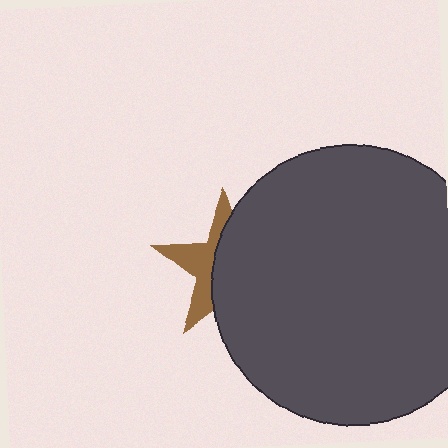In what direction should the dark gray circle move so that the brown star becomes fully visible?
The dark gray circle should move right. That is the shortest direction to clear the overlap and leave the brown star fully visible.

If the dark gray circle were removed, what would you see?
You would see the complete brown star.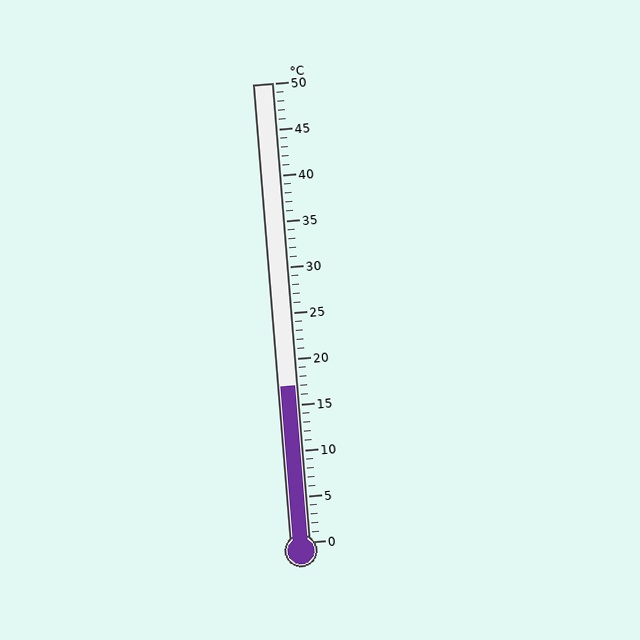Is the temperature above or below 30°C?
The temperature is below 30°C.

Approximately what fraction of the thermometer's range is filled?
The thermometer is filled to approximately 35% of its range.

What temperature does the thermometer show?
The thermometer shows approximately 17°C.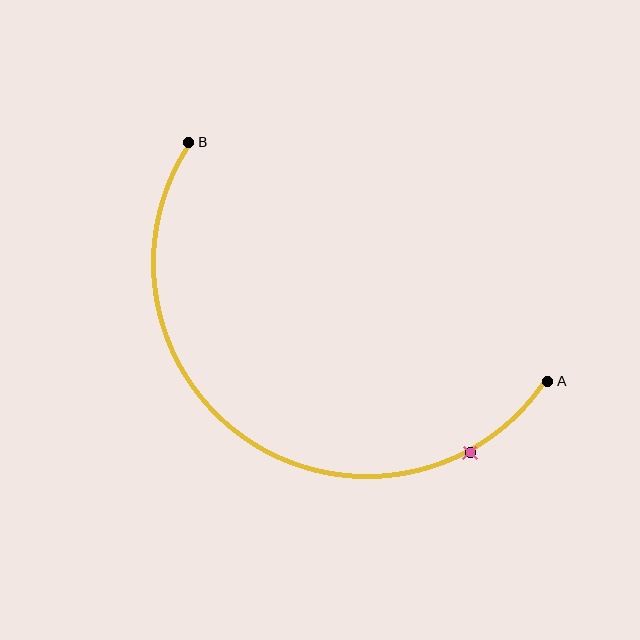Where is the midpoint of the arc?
The arc midpoint is the point on the curve farthest from the straight line joining A and B. It sits below that line.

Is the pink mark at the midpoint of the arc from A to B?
No. The pink mark lies on the arc but is closer to endpoint A. The arc midpoint would be at the point on the curve equidistant along the arc from both A and B.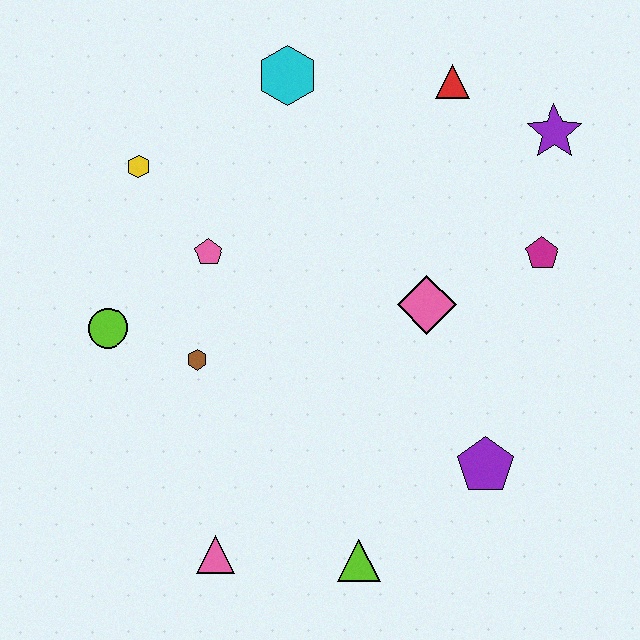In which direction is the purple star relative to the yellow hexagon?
The purple star is to the right of the yellow hexagon.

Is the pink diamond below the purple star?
Yes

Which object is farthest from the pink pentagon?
The purple star is farthest from the pink pentagon.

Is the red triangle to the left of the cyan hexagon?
No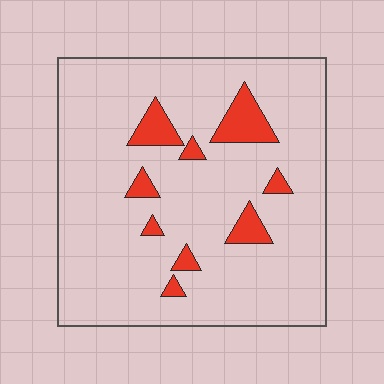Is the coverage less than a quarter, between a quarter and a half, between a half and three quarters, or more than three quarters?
Less than a quarter.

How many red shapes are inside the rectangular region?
9.